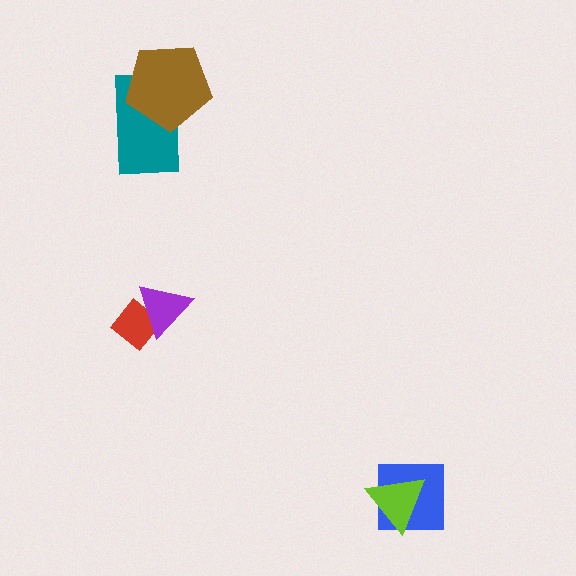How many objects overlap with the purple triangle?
1 object overlaps with the purple triangle.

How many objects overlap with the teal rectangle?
1 object overlaps with the teal rectangle.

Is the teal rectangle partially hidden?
Yes, it is partially covered by another shape.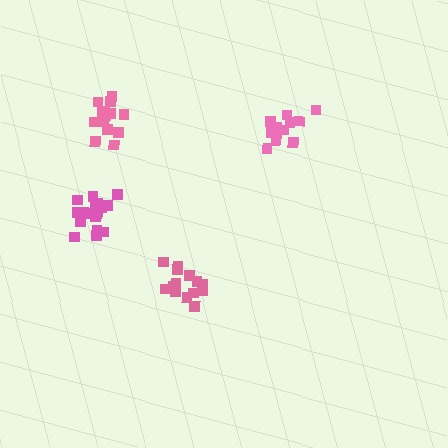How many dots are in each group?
Group 1: 19 dots, Group 2: 13 dots, Group 3: 14 dots, Group 4: 16 dots (62 total).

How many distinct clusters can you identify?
There are 4 distinct clusters.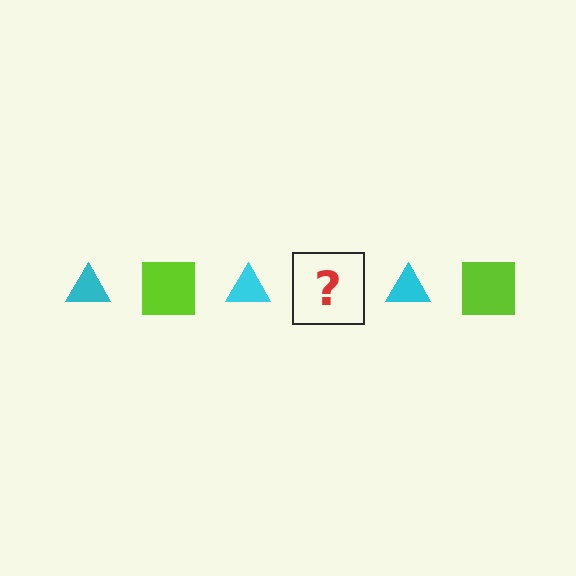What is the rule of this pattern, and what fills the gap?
The rule is that the pattern alternates between cyan triangle and lime square. The gap should be filled with a lime square.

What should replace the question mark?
The question mark should be replaced with a lime square.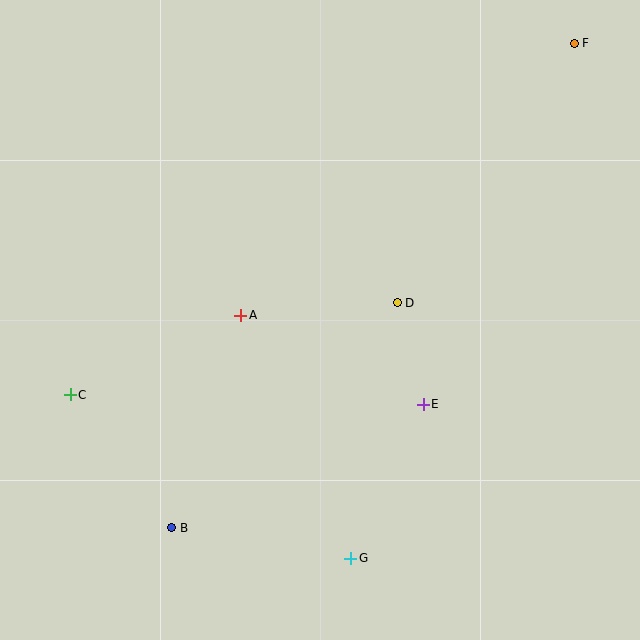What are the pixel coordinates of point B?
Point B is at (172, 528).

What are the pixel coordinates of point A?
Point A is at (241, 315).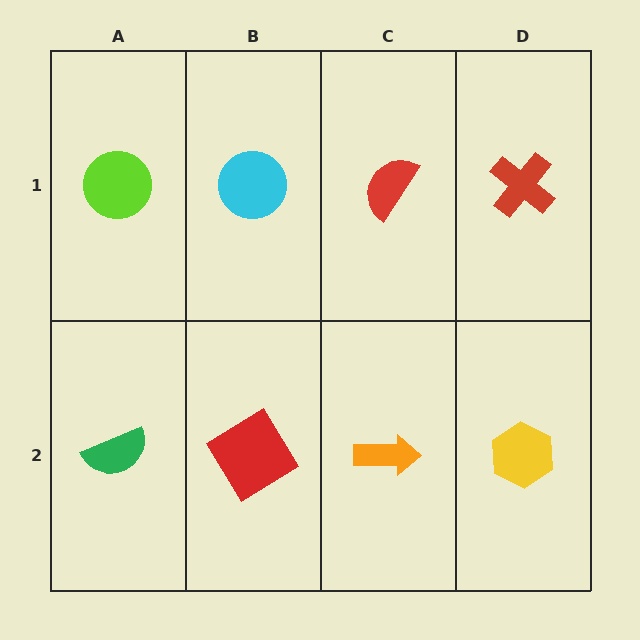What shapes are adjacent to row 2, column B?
A cyan circle (row 1, column B), a green semicircle (row 2, column A), an orange arrow (row 2, column C).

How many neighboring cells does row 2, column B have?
3.